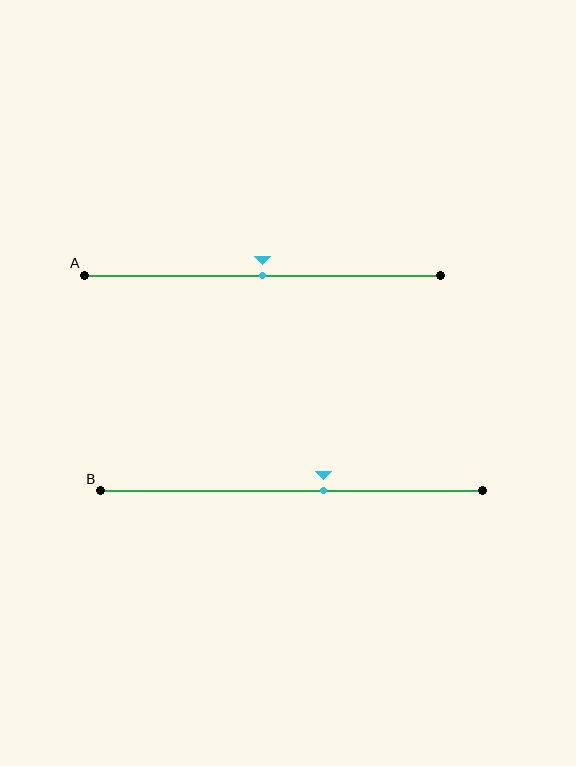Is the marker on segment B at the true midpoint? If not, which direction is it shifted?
No, the marker on segment B is shifted to the right by about 8% of the segment length.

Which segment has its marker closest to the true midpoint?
Segment A has its marker closest to the true midpoint.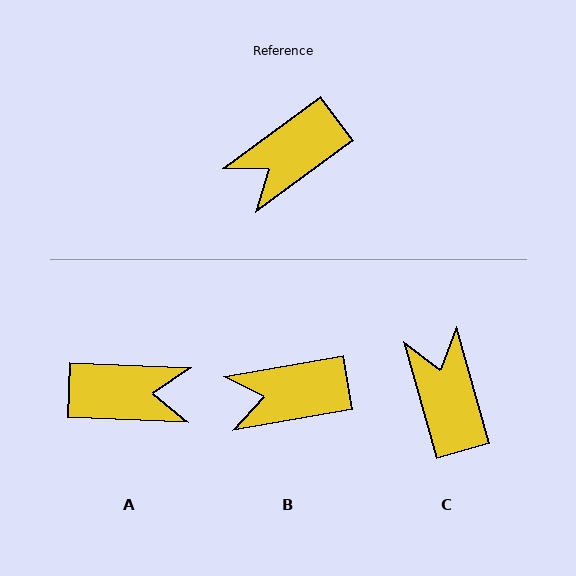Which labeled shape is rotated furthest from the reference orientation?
A, about 141 degrees away.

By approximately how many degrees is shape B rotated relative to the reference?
Approximately 27 degrees clockwise.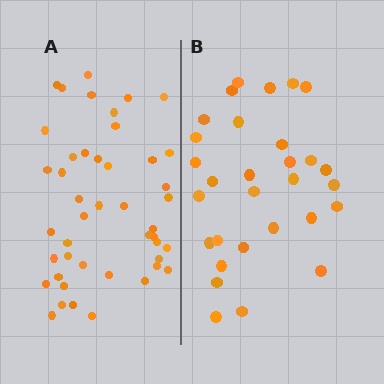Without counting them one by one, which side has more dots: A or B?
Region A (the left region) has more dots.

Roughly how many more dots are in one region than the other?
Region A has approximately 15 more dots than region B.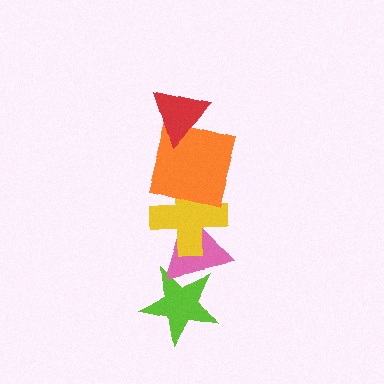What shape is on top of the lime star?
The pink triangle is on top of the lime star.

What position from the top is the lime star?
The lime star is 5th from the top.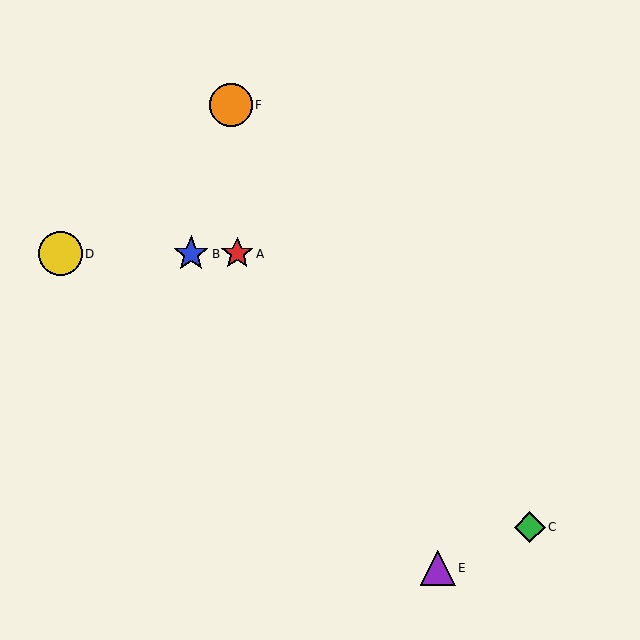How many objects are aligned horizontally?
3 objects (A, B, D) are aligned horizontally.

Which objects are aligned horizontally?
Objects A, B, D are aligned horizontally.